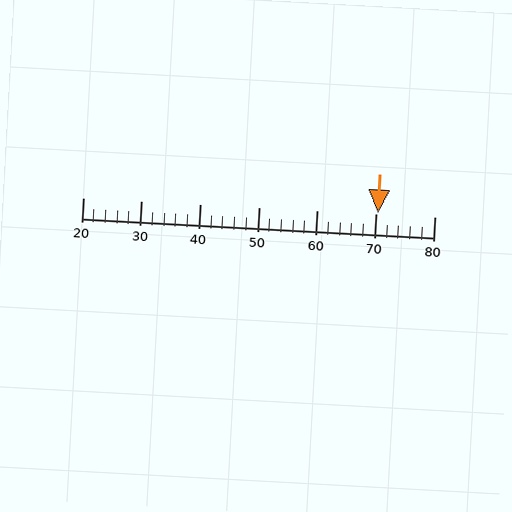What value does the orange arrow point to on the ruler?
The orange arrow points to approximately 70.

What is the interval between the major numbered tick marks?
The major tick marks are spaced 10 units apart.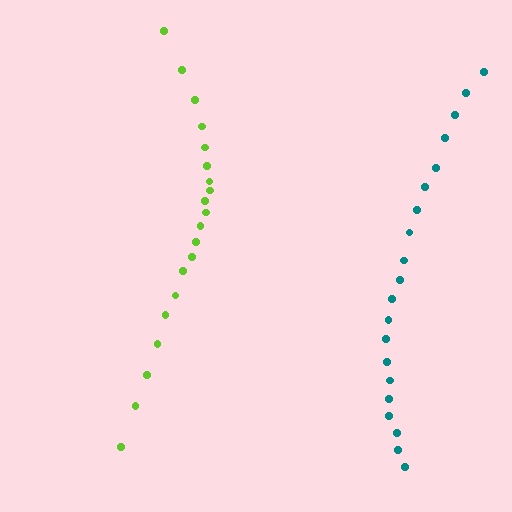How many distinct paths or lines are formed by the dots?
There are 2 distinct paths.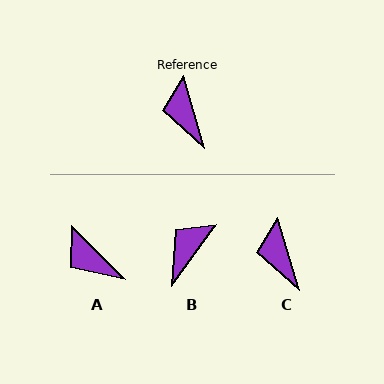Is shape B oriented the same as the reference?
No, it is off by about 53 degrees.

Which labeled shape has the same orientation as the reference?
C.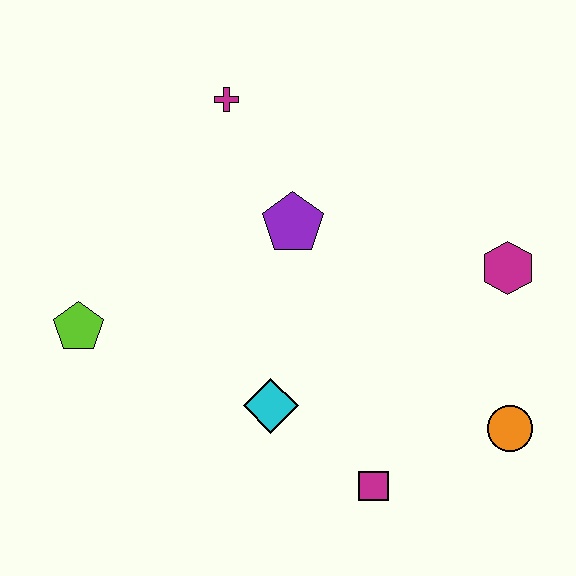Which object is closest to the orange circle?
The magenta square is closest to the orange circle.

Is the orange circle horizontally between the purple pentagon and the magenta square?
No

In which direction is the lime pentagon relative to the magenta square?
The lime pentagon is to the left of the magenta square.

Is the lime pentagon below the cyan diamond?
No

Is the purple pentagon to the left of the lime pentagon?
No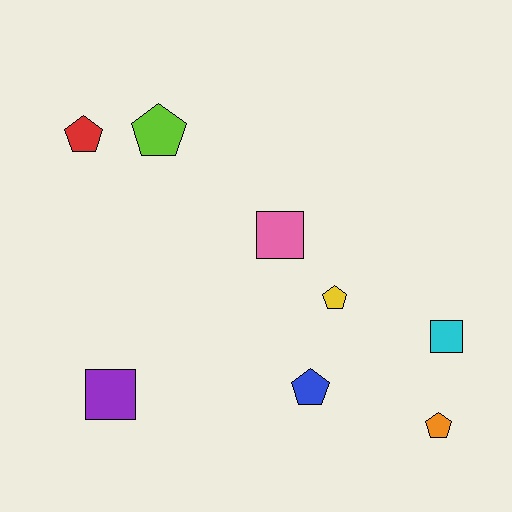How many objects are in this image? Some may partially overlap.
There are 8 objects.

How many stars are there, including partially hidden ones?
There are no stars.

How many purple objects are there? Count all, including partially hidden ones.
There is 1 purple object.